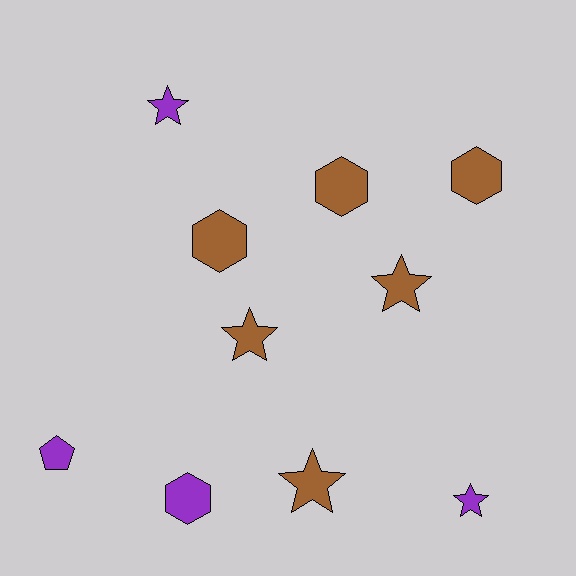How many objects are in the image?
There are 10 objects.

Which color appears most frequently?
Brown, with 6 objects.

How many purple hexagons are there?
There is 1 purple hexagon.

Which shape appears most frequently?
Star, with 5 objects.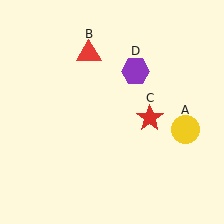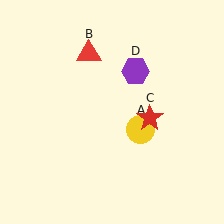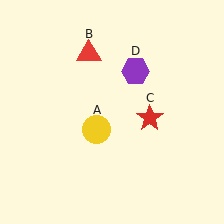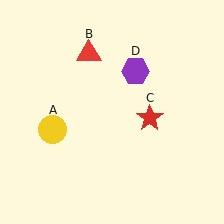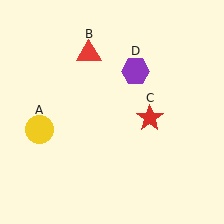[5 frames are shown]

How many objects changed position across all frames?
1 object changed position: yellow circle (object A).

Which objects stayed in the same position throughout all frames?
Red triangle (object B) and red star (object C) and purple hexagon (object D) remained stationary.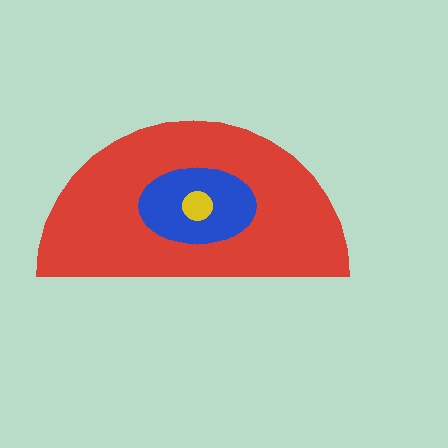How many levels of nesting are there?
3.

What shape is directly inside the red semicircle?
The blue ellipse.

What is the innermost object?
The yellow circle.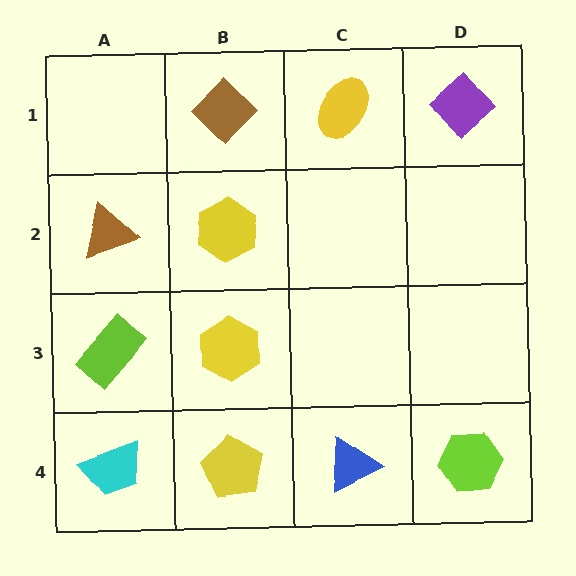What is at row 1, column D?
A purple diamond.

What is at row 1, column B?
A brown diamond.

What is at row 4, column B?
A yellow pentagon.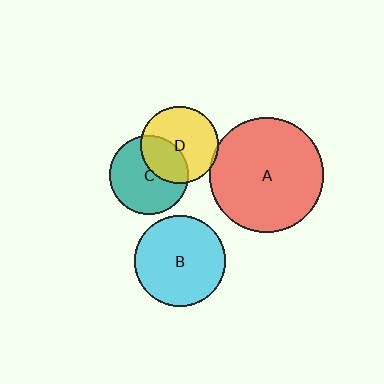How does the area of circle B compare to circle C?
Approximately 1.3 times.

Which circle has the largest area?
Circle A (red).